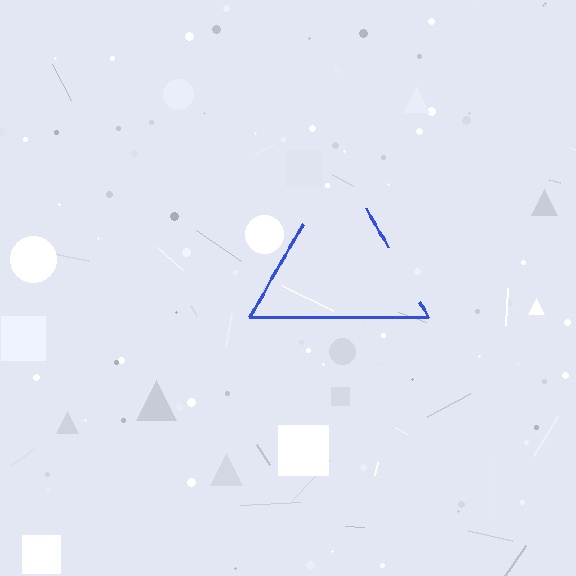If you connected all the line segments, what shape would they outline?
They would outline a triangle.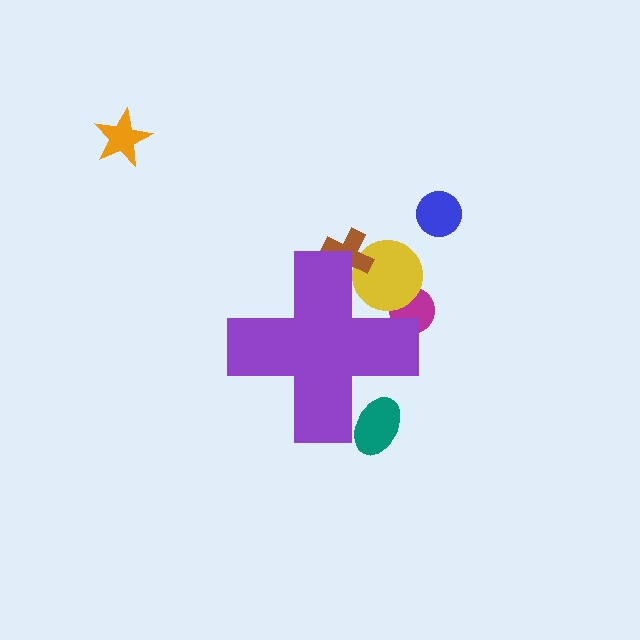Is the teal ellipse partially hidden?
Yes, the teal ellipse is partially hidden behind the purple cross.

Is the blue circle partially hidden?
No, the blue circle is fully visible.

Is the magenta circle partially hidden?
Yes, the magenta circle is partially hidden behind the purple cross.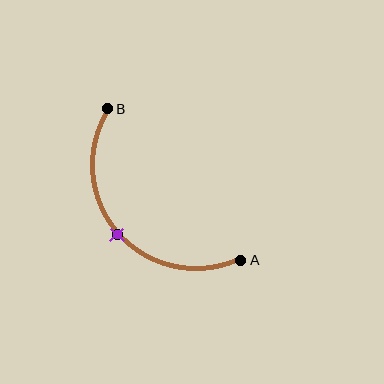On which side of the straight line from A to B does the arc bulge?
The arc bulges below and to the left of the straight line connecting A and B.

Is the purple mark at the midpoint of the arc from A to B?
Yes. The purple mark lies on the arc at equal arc-length from both A and B — it is the arc midpoint.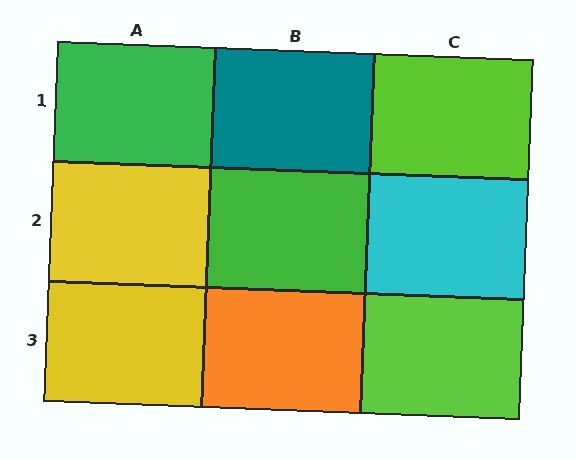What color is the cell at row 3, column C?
Lime.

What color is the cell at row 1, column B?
Teal.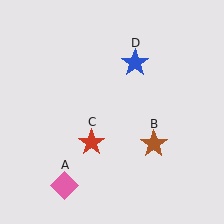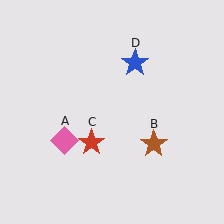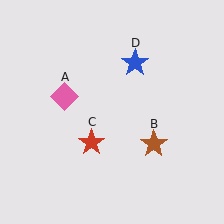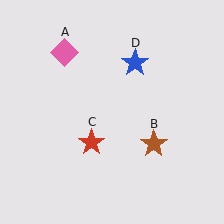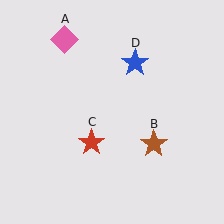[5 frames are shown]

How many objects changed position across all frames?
1 object changed position: pink diamond (object A).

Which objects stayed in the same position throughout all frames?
Brown star (object B) and red star (object C) and blue star (object D) remained stationary.